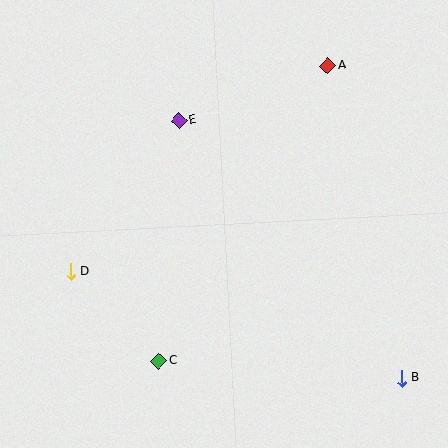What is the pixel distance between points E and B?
The distance between E and B is 341 pixels.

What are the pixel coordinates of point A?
Point A is at (328, 66).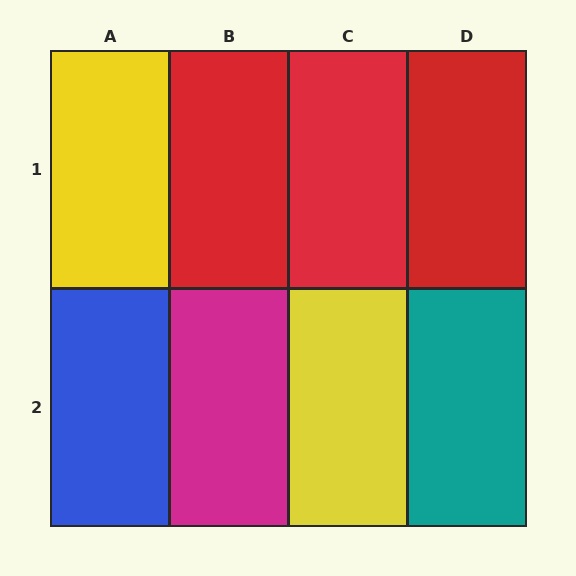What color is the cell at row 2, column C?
Yellow.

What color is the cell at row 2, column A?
Blue.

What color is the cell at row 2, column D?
Teal.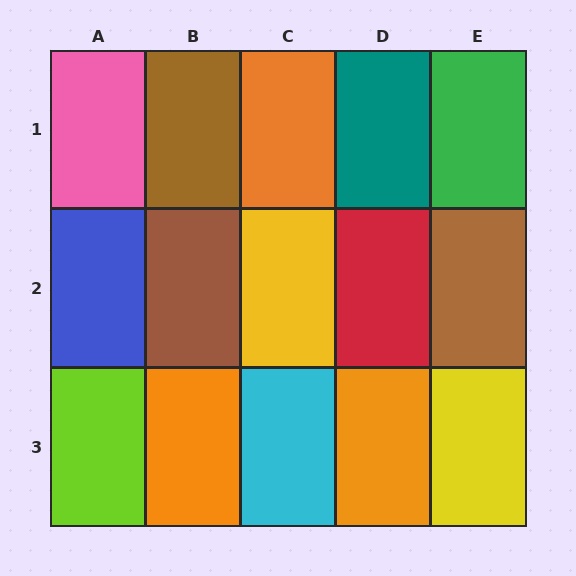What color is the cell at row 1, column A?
Pink.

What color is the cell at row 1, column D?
Teal.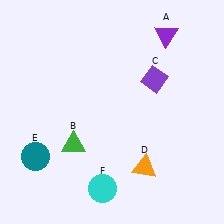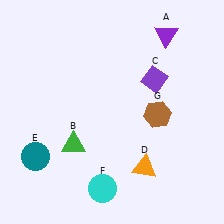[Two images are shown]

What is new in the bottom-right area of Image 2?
A brown hexagon (G) was added in the bottom-right area of Image 2.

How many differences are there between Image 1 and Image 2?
There is 1 difference between the two images.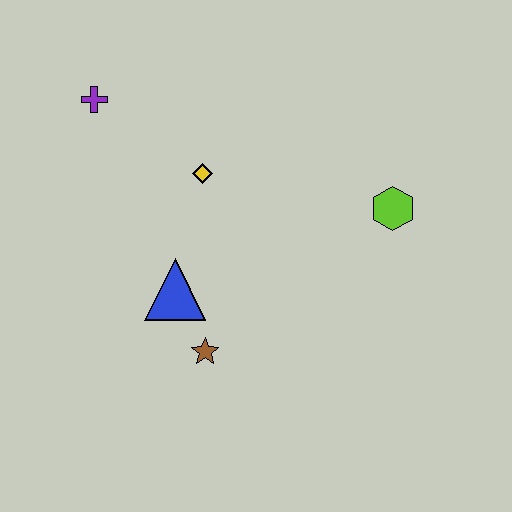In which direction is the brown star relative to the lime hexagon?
The brown star is to the left of the lime hexagon.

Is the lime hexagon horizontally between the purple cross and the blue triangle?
No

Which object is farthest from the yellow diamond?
The lime hexagon is farthest from the yellow diamond.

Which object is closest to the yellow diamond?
The blue triangle is closest to the yellow diamond.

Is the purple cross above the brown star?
Yes